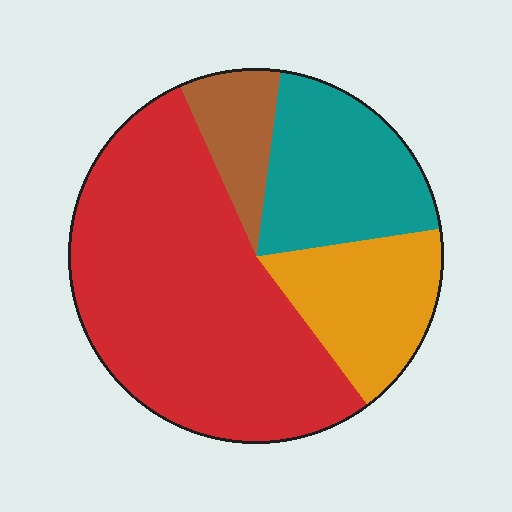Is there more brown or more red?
Red.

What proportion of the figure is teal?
Teal takes up less than a quarter of the figure.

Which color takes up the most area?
Red, at roughly 55%.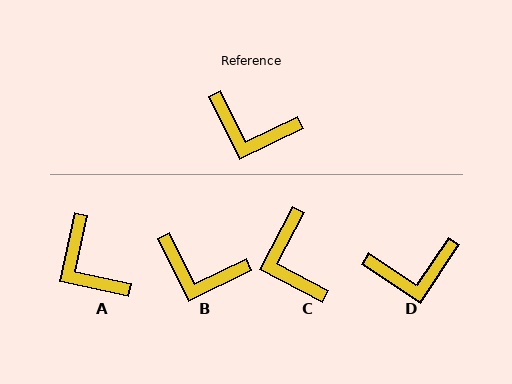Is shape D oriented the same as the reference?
No, it is off by about 30 degrees.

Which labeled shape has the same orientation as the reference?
B.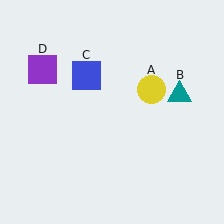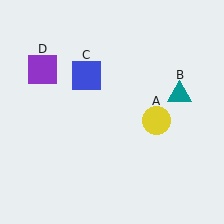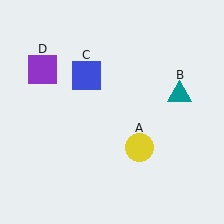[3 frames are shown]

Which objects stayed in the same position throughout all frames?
Teal triangle (object B) and blue square (object C) and purple square (object D) remained stationary.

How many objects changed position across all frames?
1 object changed position: yellow circle (object A).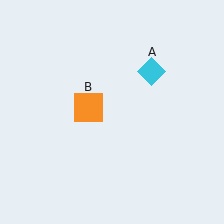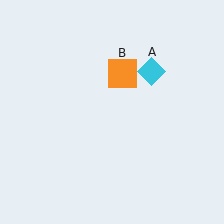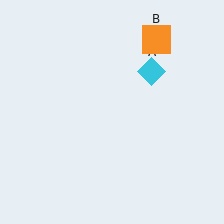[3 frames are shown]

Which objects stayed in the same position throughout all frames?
Cyan diamond (object A) remained stationary.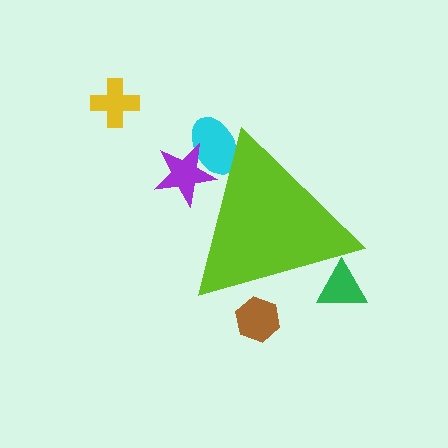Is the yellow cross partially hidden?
No, the yellow cross is fully visible.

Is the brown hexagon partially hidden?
Yes, the brown hexagon is partially hidden behind the lime triangle.